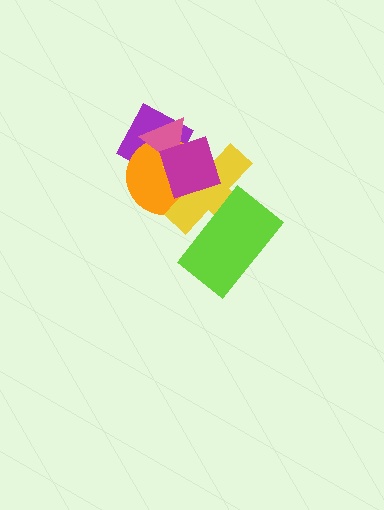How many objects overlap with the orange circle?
4 objects overlap with the orange circle.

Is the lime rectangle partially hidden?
No, no other shape covers it.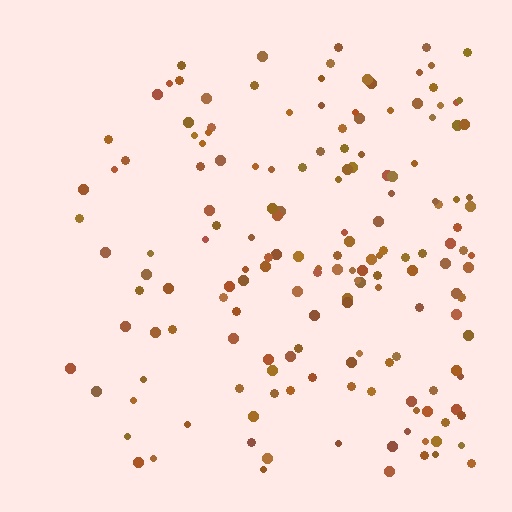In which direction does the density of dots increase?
From left to right, with the right side densest.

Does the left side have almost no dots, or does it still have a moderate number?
Still a moderate number, just noticeably fewer than the right.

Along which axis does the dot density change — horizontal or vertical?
Horizontal.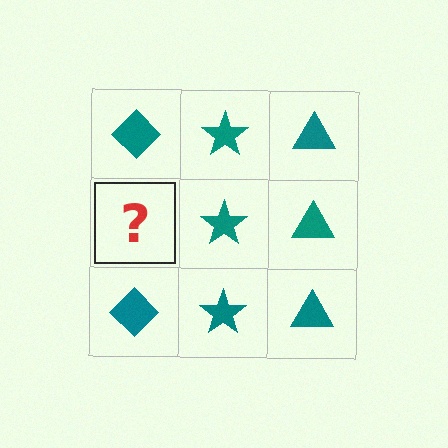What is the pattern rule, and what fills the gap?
The rule is that each column has a consistent shape. The gap should be filled with a teal diamond.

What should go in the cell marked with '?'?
The missing cell should contain a teal diamond.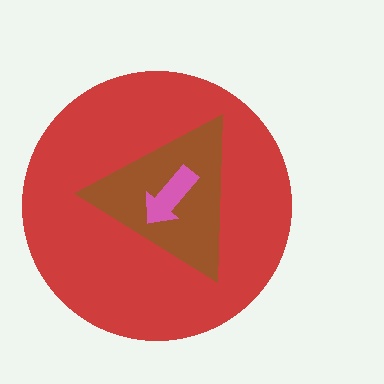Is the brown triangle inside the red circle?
Yes.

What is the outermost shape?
The red circle.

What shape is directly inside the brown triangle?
The pink arrow.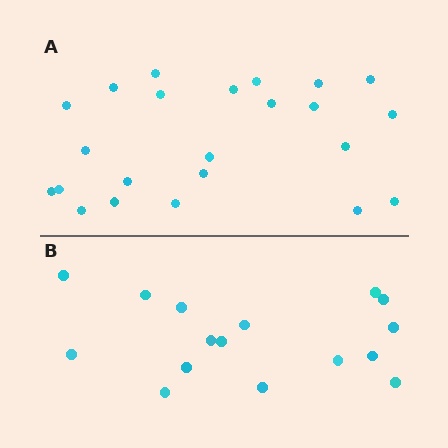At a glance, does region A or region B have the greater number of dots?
Region A (the top region) has more dots.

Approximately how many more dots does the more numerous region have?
Region A has roughly 8 or so more dots than region B.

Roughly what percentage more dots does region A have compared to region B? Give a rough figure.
About 45% more.